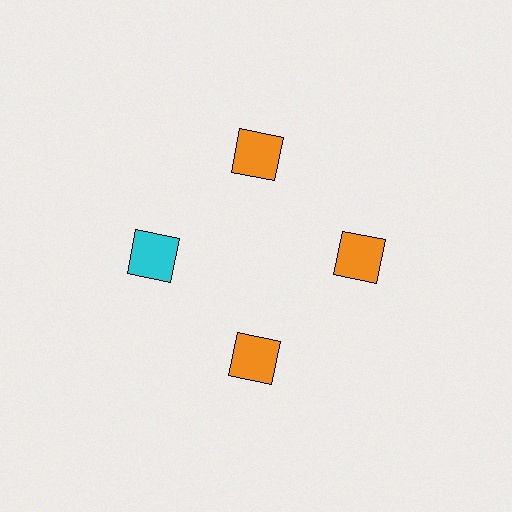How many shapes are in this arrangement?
There are 4 shapes arranged in a ring pattern.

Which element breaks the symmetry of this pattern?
The cyan square at roughly the 9 o'clock position breaks the symmetry. All other shapes are orange squares.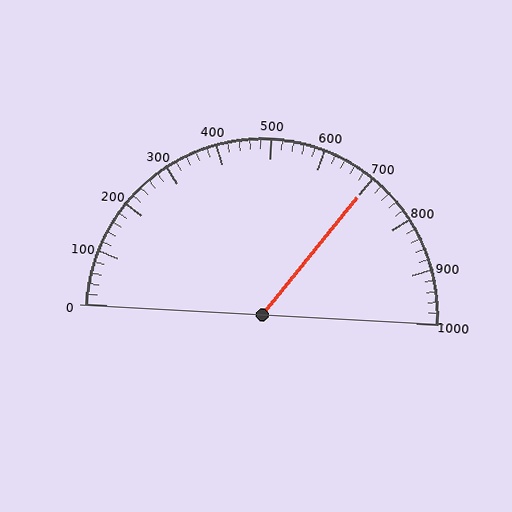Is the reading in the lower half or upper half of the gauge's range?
The reading is in the upper half of the range (0 to 1000).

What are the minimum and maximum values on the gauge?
The gauge ranges from 0 to 1000.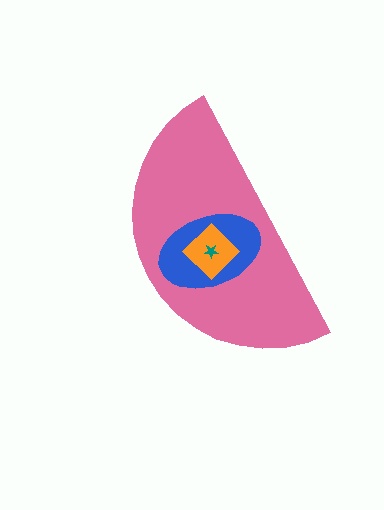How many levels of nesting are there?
4.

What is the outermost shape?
The pink semicircle.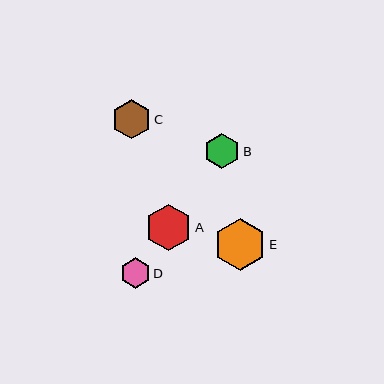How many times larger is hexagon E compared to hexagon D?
Hexagon E is approximately 1.7 times the size of hexagon D.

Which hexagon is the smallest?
Hexagon D is the smallest with a size of approximately 30 pixels.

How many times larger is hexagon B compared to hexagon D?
Hexagon B is approximately 1.2 times the size of hexagon D.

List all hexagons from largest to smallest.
From largest to smallest: E, A, C, B, D.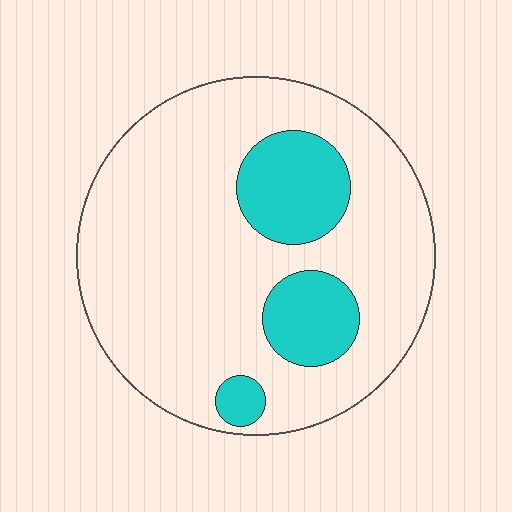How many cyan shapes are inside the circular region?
3.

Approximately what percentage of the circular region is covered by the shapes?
Approximately 20%.